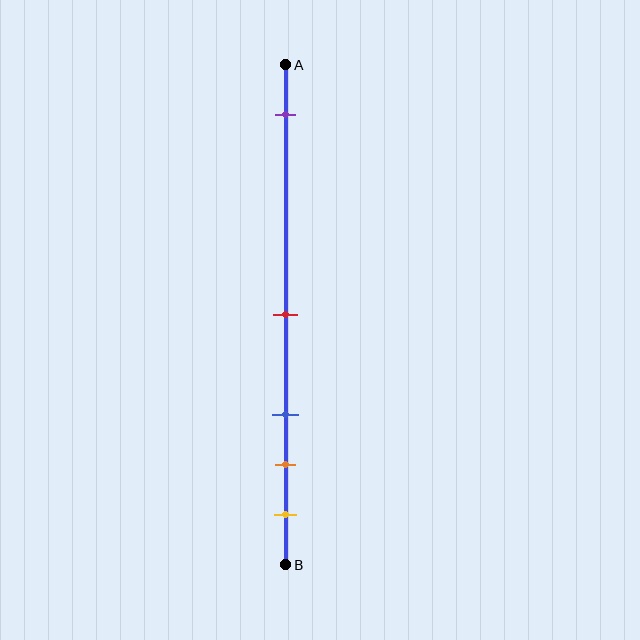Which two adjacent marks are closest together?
The orange and yellow marks are the closest adjacent pair.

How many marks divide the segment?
There are 5 marks dividing the segment.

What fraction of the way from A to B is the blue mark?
The blue mark is approximately 70% (0.7) of the way from A to B.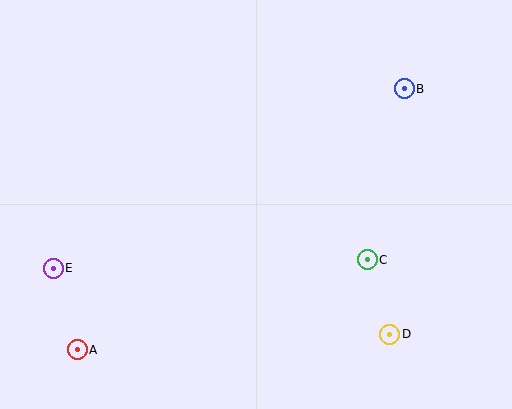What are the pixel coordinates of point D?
Point D is at (390, 334).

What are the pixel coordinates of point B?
Point B is at (404, 89).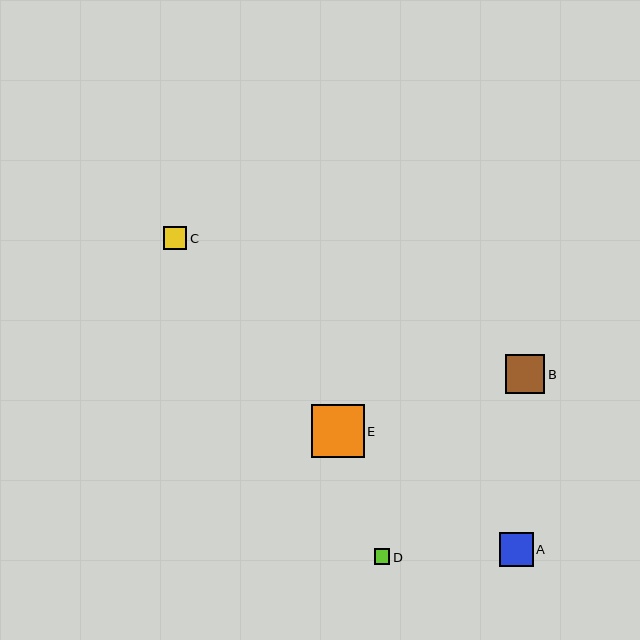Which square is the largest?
Square E is the largest with a size of approximately 53 pixels.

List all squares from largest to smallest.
From largest to smallest: E, B, A, C, D.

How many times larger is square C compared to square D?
Square C is approximately 1.5 times the size of square D.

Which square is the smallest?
Square D is the smallest with a size of approximately 15 pixels.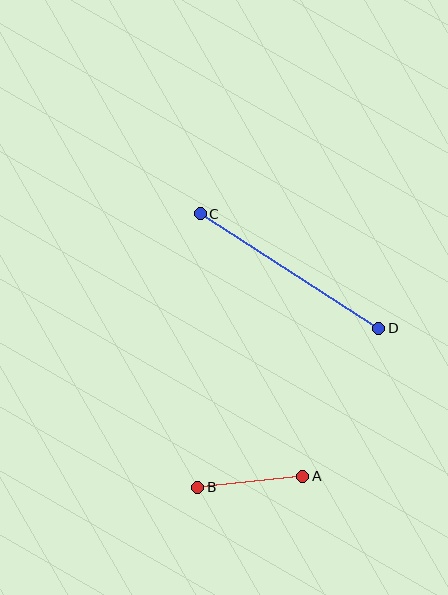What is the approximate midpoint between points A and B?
The midpoint is at approximately (250, 482) pixels.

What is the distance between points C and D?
The distance is approximately 212 pixels.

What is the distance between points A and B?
The distance is approximately 105 pixels.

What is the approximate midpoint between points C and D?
The midpoint is at approximately (289, 271) pixels.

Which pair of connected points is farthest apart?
Points C and D are farthest apart.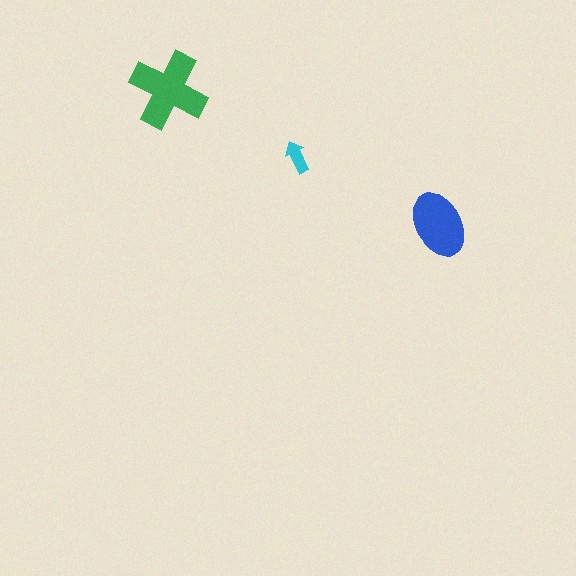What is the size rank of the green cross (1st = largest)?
1st.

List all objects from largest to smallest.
The green cross, the blue ellipse, the cyan arrow.